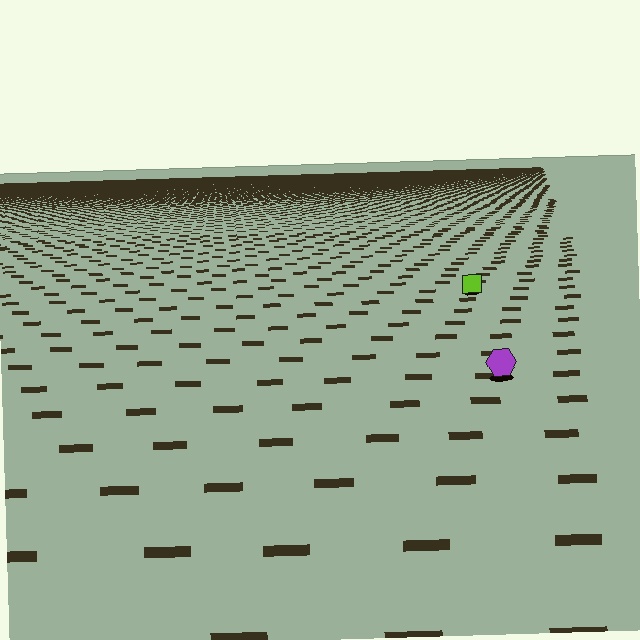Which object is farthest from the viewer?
The lime square is farthest from the viewer. It appears smaller and the ground texture around it is denser.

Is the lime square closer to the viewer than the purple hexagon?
No. The purple hexagon is closer — you can tell from the texture gradient: the ground texture is coarser near it.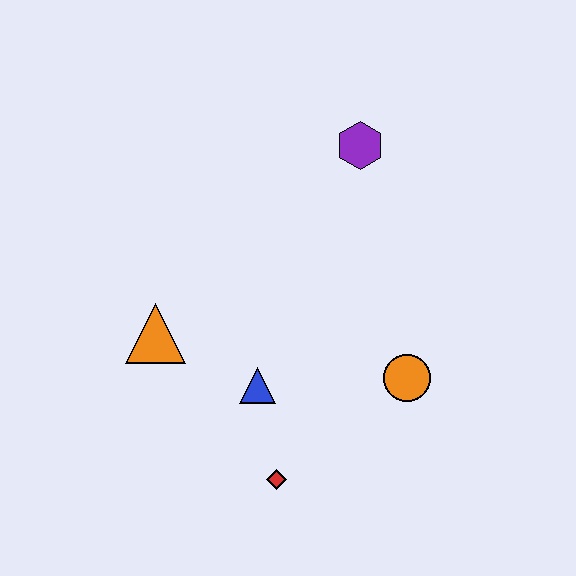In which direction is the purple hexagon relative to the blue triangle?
The purple hexagon is above the blue triangle.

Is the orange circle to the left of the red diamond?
No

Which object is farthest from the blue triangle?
The purple hexagon is farthest from the blue triangle.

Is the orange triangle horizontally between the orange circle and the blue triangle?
No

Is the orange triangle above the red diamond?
Yes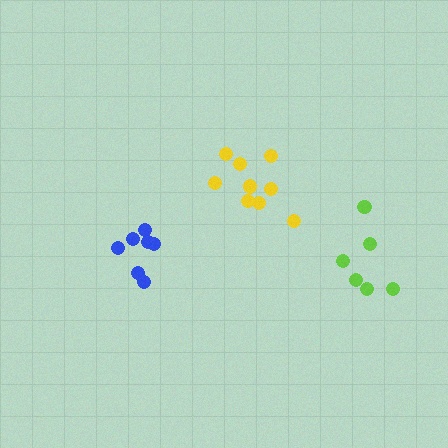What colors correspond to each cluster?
The clusters are colored: yellow, blue, lime.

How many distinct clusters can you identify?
There are 3 distinct clusters.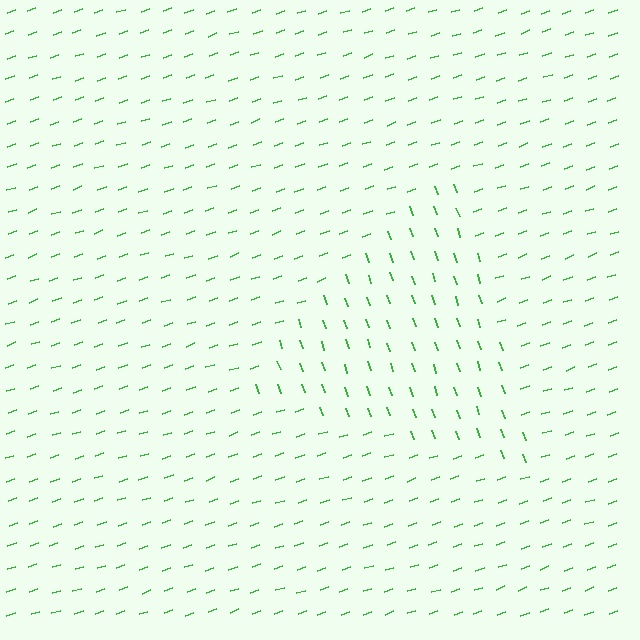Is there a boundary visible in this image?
Yes, there is a texture boundary formed by a change in line orientation.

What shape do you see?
I see a triangle.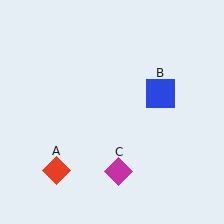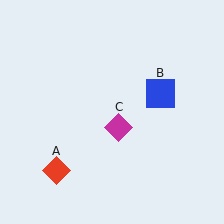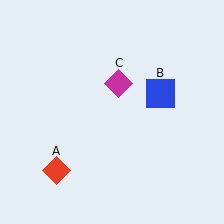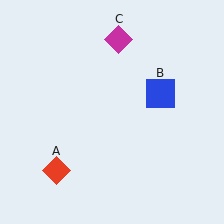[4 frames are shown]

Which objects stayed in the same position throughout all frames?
Red diamond (object A) and blue square (object B) remained stationary.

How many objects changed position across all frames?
1 object changed position: magenta diamond (object C).